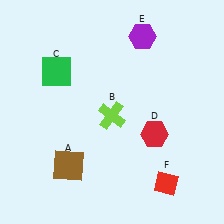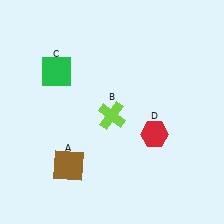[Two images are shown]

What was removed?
The red diamond (F), the purple hexagon (E) were removed in Image 2.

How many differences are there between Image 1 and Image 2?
There are 2 differences between the two images.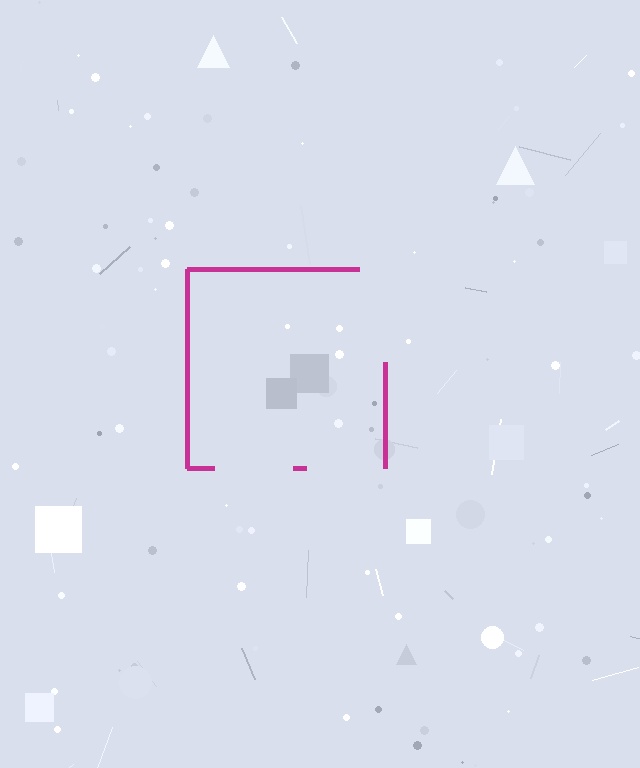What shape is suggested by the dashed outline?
The dashed outline suggests a square.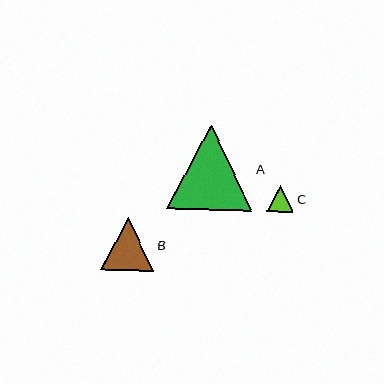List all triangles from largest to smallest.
From largest to smallest: A, B, C.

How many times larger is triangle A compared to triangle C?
Triangle A is approximately 3.2 times the size of triangle C.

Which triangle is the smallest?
Triangle C is the smallest with a size of approximately 27 pixels.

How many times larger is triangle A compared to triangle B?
Triangle A is approximately 1.6 times the size of triangle B.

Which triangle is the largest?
Triangle A is the largest with a size of approximately 85 pixels.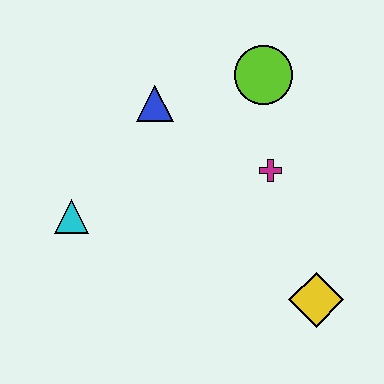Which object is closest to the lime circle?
The magenta cross is closest to the lime circle.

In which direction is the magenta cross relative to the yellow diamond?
The magenta cross is above the yellow diamond.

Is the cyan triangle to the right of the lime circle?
No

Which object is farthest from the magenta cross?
The cyan triangle is farthest from the magenta cross.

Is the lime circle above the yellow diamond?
Yes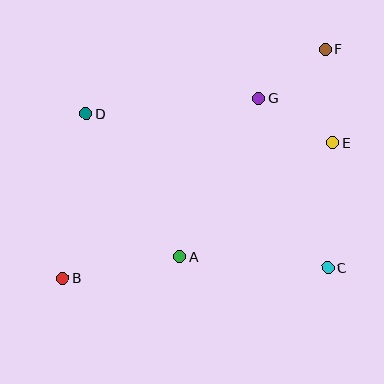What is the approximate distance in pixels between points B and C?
The distance between B and C is approximately 266 pixels.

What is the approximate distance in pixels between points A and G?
The distance between A and G is approximately 177 pixels.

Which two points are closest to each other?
Points F and G are closest to each other.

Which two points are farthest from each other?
Points B and F are farthest from each other.